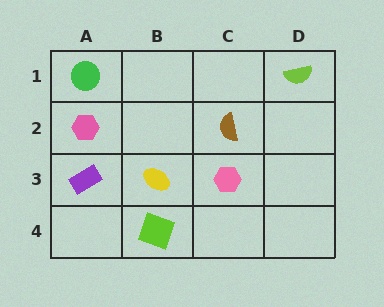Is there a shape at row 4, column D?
No, that cell is empty.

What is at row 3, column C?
A pink hexagon.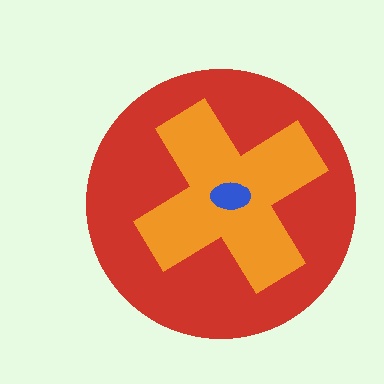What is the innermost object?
The blue ellipse.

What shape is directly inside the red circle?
The orange cross.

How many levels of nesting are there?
3.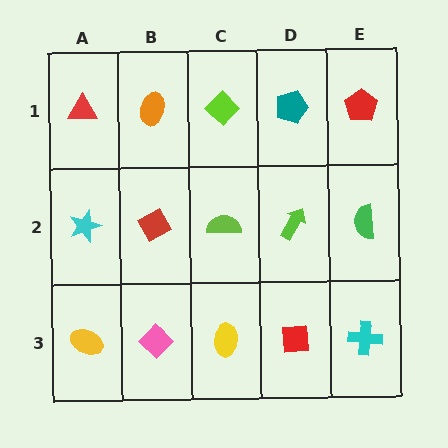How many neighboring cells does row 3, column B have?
3.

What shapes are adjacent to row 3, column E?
A green semicircle (row 2, column E), a red square (row 3, column D).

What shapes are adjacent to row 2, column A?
A red triangle (row 1, column A), a yellow ellipse (row 3, column A), a red diamond (row 2, column B).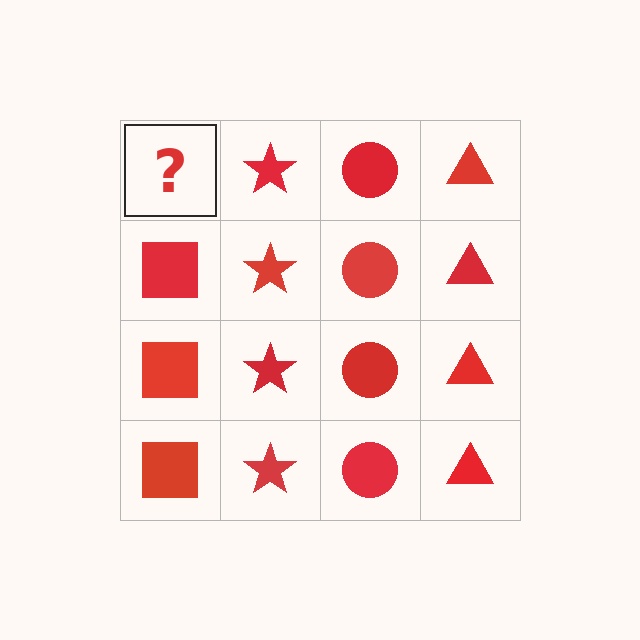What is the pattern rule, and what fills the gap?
The rule is that each column has a consistent shape. The gap should be filled with a red square.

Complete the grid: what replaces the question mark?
The question mark should be replaced with a red square.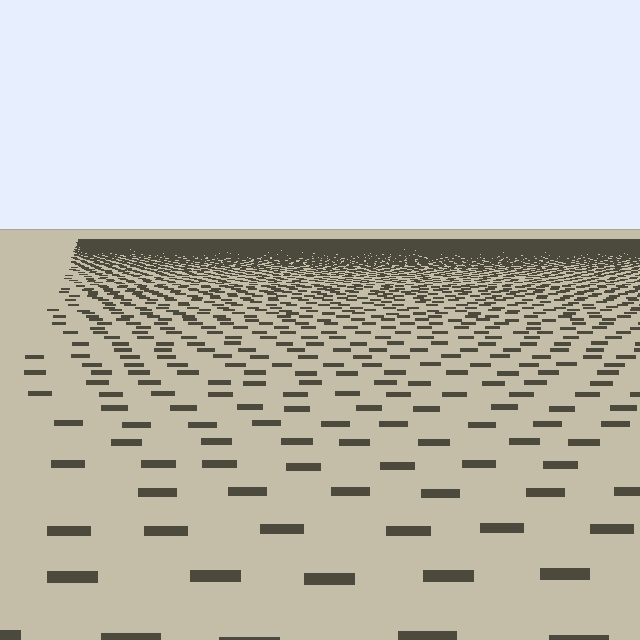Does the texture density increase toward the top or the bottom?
Density increases toward the top.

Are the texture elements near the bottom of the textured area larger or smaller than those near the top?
Larger. Near the bottom, elements are closer to the viewer and appear at a bigger on-screen size.